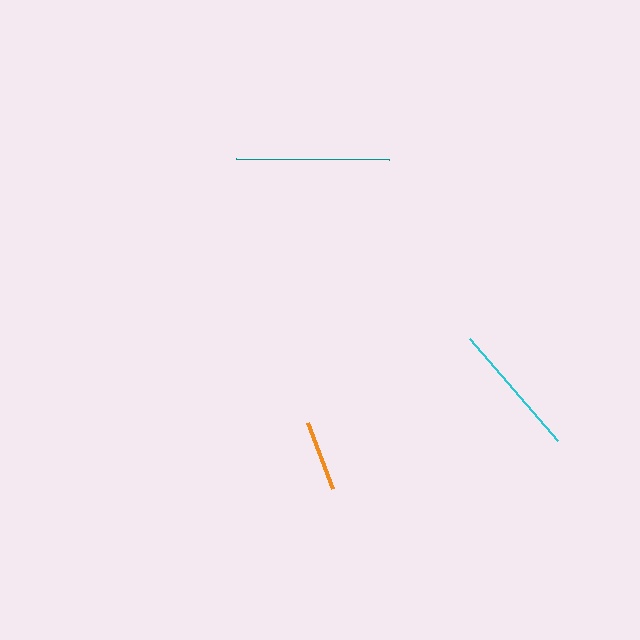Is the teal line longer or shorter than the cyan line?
The teal line is longer than the cyan line.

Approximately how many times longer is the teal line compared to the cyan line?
The teal line is approximately 1.1 times the length of the cyan line.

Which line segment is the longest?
The teal line is the longest at approximately 153 pixels.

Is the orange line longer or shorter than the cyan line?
The cyan line is longer than the orange line.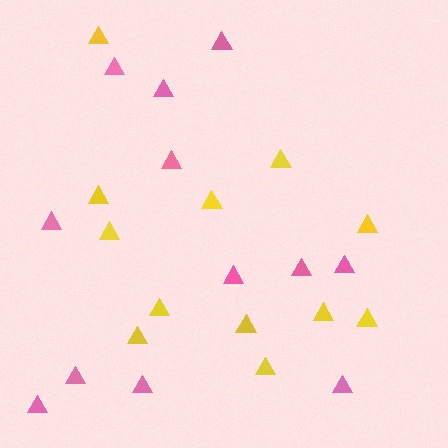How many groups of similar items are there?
There are 2 groups: one group of yellow triangles (12) and one group of pink triangles (12).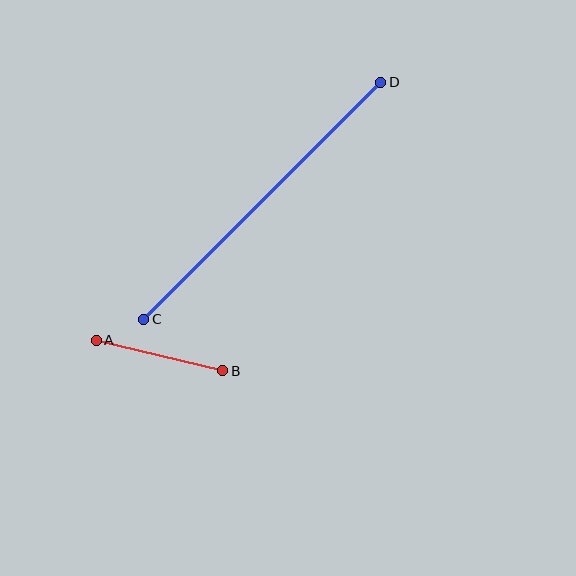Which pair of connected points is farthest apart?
Points C and D are farthest apart.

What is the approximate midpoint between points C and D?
The midpoint is at approximately (262, 201) pixels.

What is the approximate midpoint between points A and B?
The midpoint is at approximately (160, 355) pixels.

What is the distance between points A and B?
The distance is approximately 130 pixels.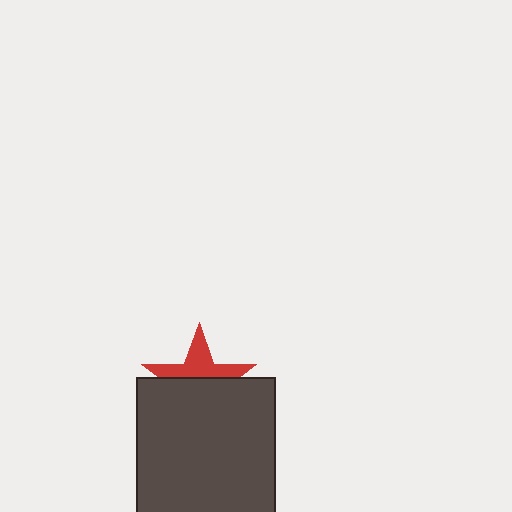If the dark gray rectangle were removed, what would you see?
You would see the complete red star.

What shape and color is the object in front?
The object in front is a dark gray rectangle.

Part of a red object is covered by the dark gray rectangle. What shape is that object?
It is a star.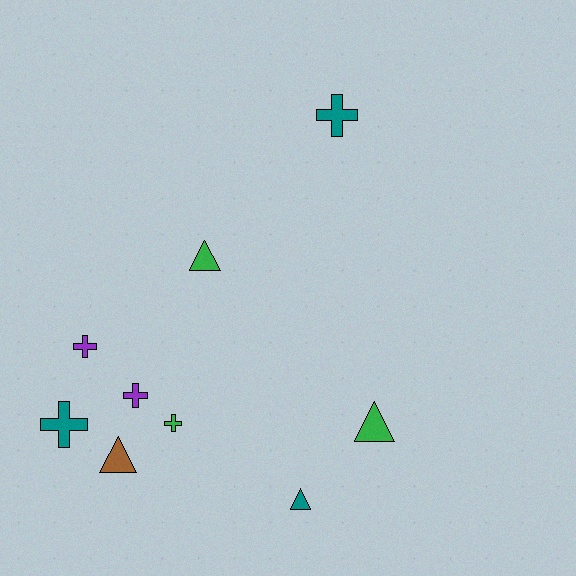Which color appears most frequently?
Teal, with 3 objects.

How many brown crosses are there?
There are no brown crosses.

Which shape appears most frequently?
Cross, with 5 objects.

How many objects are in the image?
There are 9 objects.